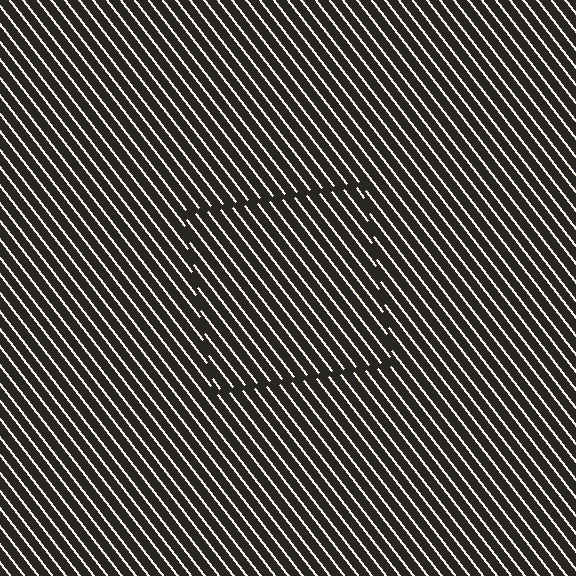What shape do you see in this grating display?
An illusory square. The interior of the shape contains the same grating, shifted by half a period — the contour is defined by the phase discontinuity where line-ends from the inner and outer gratings abut.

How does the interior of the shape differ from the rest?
The interior of the shape contains the same grating, shifted by half a period — the contour is defined by the phase discontinuity where line-ends from the inner and outer gratings abut.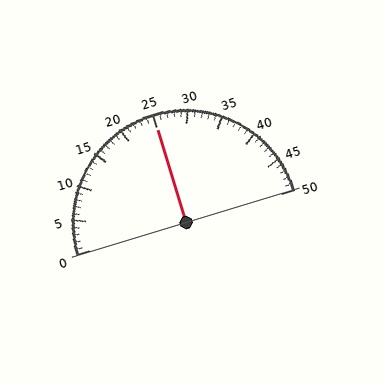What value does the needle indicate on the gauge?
The needle indicates approximately 25.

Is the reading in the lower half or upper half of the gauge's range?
The reading is in the upper half of the range (0 to 50).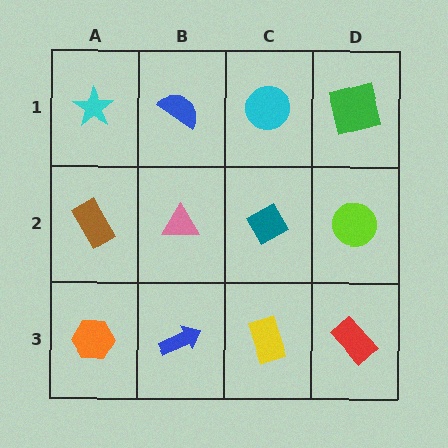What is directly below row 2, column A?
An orange hexagon.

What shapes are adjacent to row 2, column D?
A green square (row 1, column D), a red rectangle (row 3, column D), a teal diamond (row 2, column C).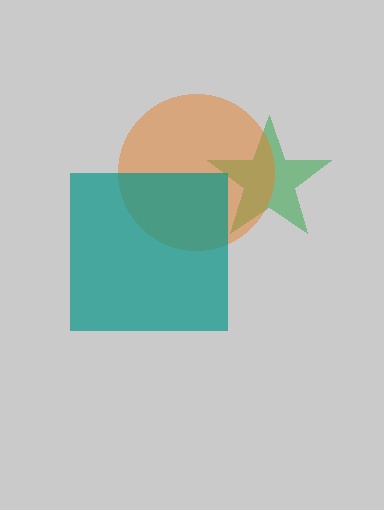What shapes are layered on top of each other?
The layered shapes are: a green star, an orange circle, a teal square.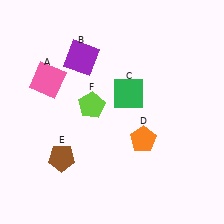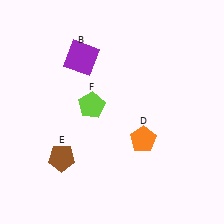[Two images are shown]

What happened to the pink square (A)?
The pink square (A) was removed in Image 2. It was in the top-left area of Image 1.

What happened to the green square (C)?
The green square (C) was removed in Image 2. It was in the top-right area of Image 1.